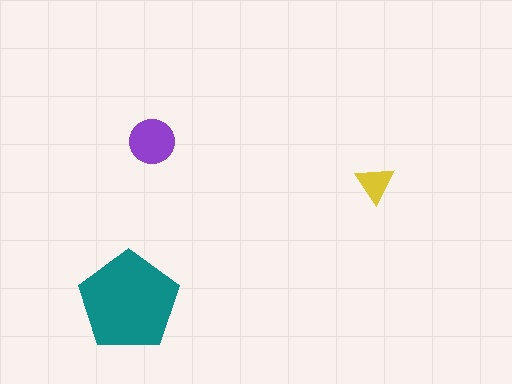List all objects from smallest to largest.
The yellow triangle, the purple circle, the teal pentagon.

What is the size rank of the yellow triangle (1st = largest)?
3rd.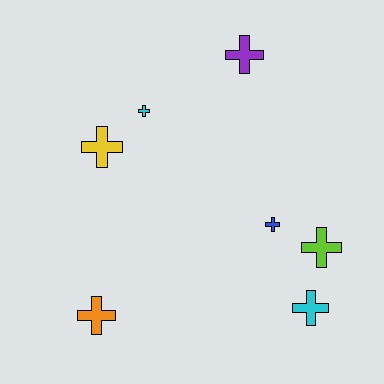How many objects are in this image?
There are 7 objects.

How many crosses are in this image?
There are 7 crosses.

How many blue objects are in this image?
There is 1 blue object.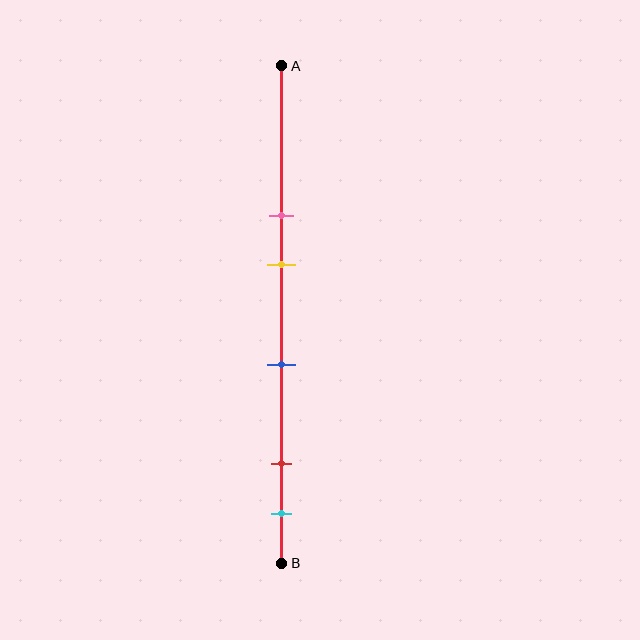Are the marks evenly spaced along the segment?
No, the marks are not evenly spaced.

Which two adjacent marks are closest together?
The red and cyan marks are the closest adjacent pair.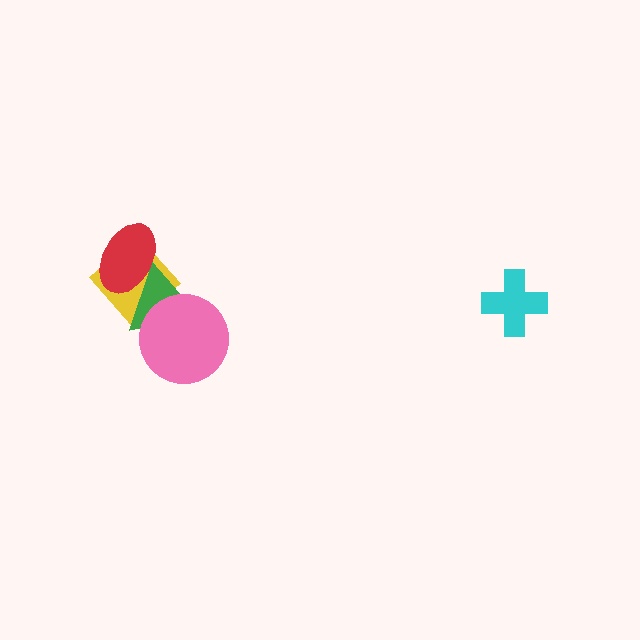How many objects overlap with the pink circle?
2 objects overlap with the pink circle.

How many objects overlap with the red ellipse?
2 objects overlap with the red ellipse.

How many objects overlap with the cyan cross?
0 objects overlap with the cyan cross.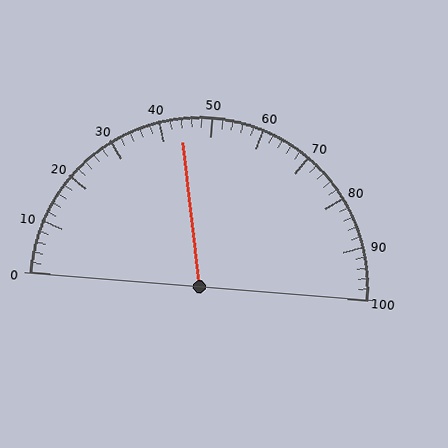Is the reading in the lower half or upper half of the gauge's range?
The reading is in the lower half of the range (0 to 100).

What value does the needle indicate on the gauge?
The needle indicates approximately 44.